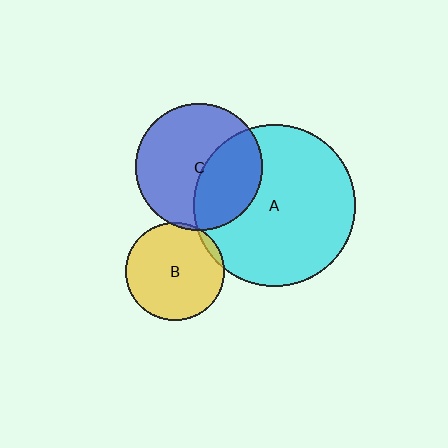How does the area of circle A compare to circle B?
Approximately 2.7 times.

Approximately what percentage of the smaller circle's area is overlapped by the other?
Approximately 40%.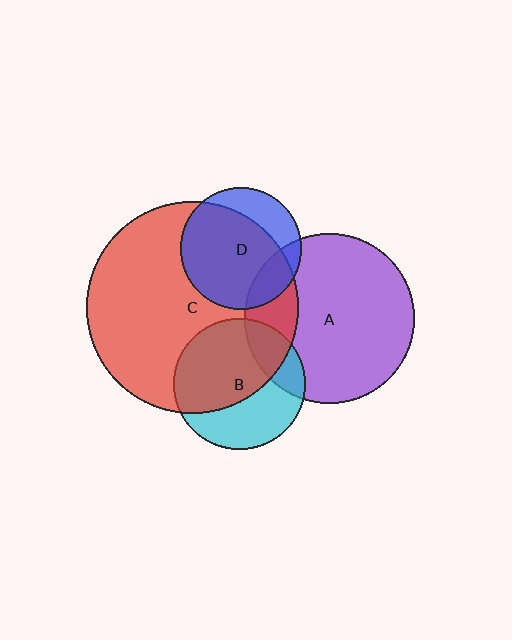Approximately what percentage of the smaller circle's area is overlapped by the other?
Approximately 20%.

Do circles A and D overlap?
Yes.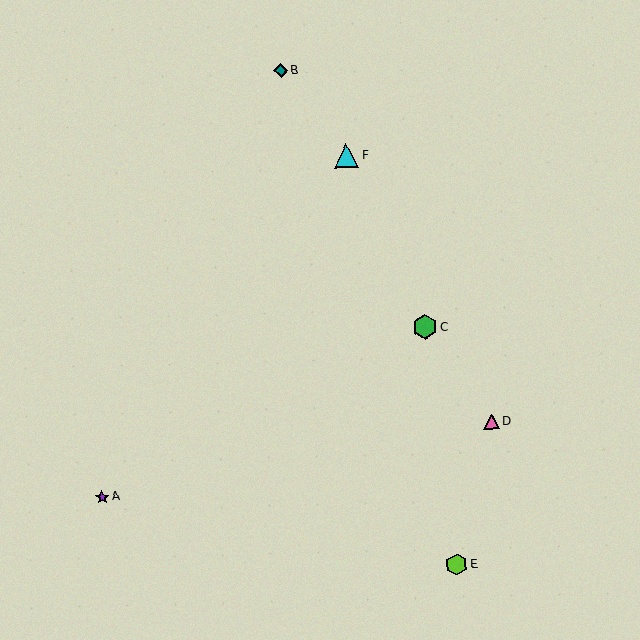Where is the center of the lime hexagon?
The center of the lime hexagon is at (457, 564).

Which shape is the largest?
The green hexagon (labeled C) is the largest.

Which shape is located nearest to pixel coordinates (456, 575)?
The lime hexagon (labeled E) at (457, 564) is nearest to that location.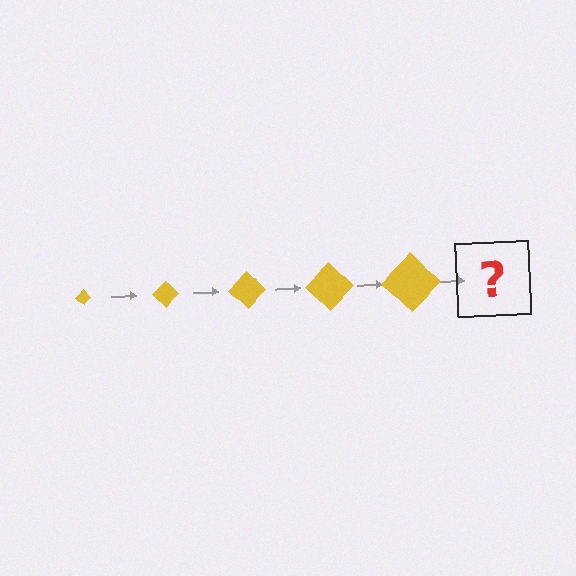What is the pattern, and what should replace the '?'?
The pattern is that the diamond gets progressively larger each step. The '?' should be a yellow diamond, larger than the previous one.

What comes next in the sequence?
The next element should be a yellow diamond, larger than the previous one.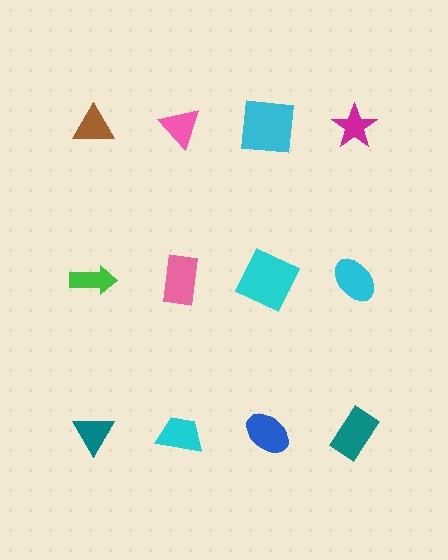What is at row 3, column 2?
A cyan trapezoid.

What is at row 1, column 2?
A pink triangle.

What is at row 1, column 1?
A brown triangle.